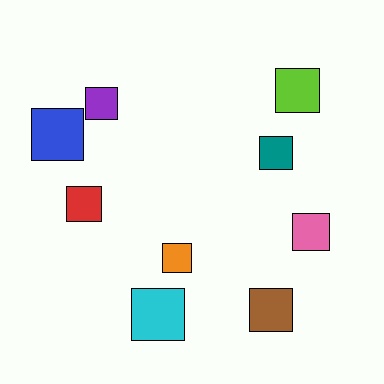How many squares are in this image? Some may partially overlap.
There are 9 squares.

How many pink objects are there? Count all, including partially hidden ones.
There is 1 pink object.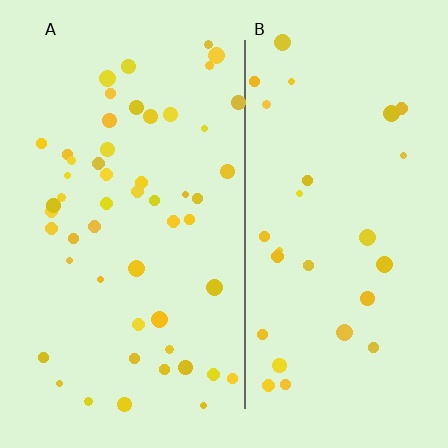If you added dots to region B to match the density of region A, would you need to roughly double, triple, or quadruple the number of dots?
Approximately double.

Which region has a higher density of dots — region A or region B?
A (the left).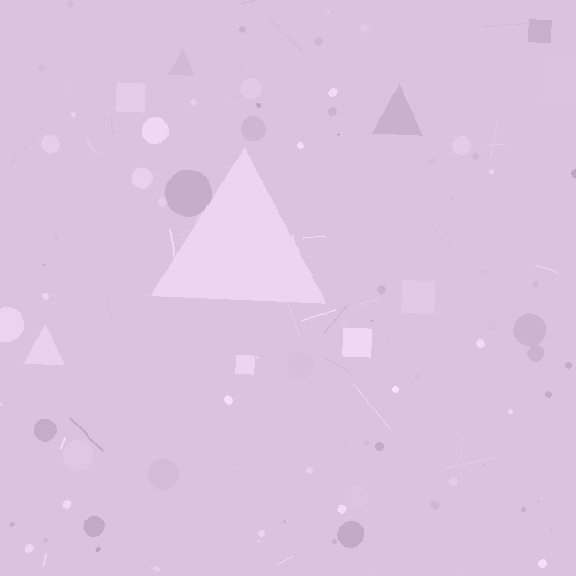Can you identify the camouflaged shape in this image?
The camouflaged shape is a triangle.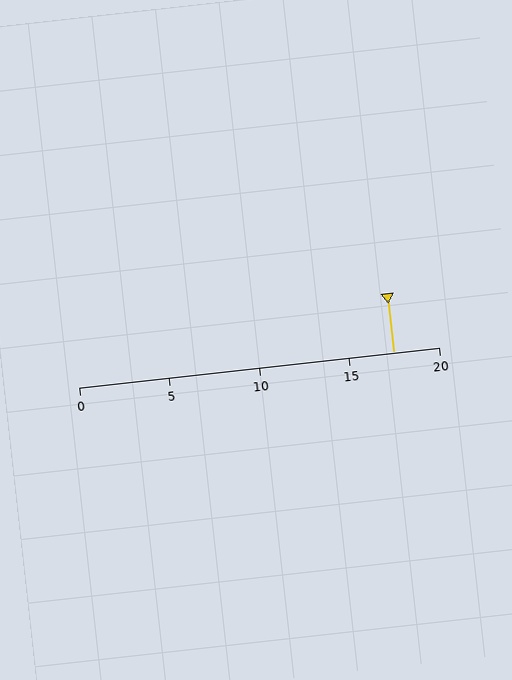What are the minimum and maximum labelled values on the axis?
The axis runs from 0 to 20.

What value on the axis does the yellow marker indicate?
The marker indicates approximately 17.5.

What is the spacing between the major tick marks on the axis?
The major ticks are spaced 5 apart.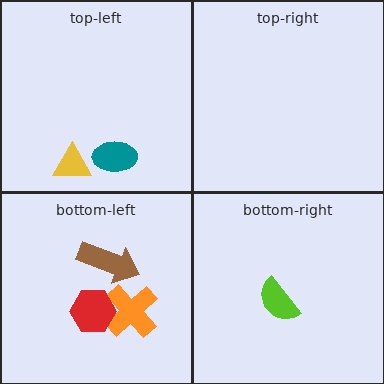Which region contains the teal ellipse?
The top-left region.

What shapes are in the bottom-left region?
The brown arrow, the orange cross, the red hexagon.